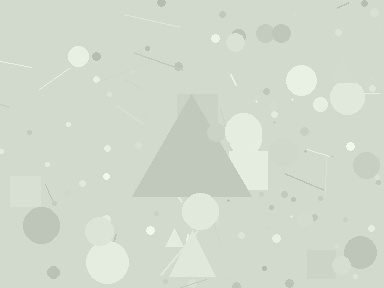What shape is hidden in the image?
A triangle is hidden in the image.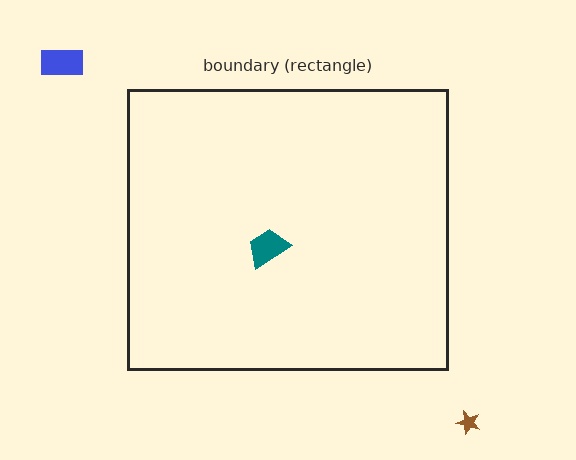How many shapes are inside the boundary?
1 inside, 2 outside.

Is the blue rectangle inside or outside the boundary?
Outside.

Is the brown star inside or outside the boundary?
Outside.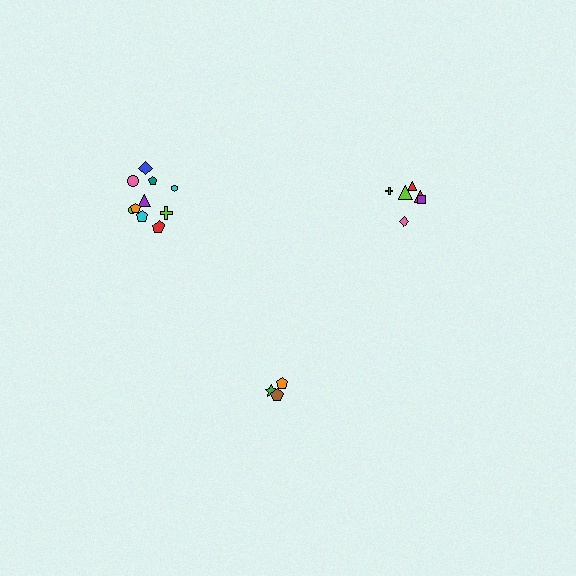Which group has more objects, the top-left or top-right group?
The top-left group.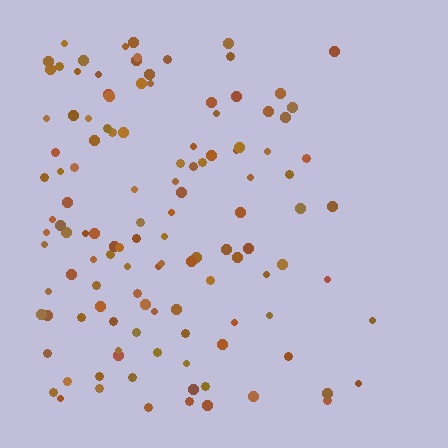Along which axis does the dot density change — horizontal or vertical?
Horizontal.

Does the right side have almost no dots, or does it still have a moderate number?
Still a moderate number, just noticeably fewer than the left.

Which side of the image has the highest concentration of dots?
The left.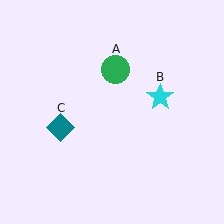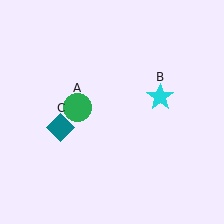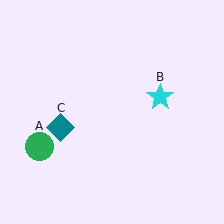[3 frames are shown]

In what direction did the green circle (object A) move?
The green circle (object A) moved down and to the left.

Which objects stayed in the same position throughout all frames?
Cyan star (object B) and teal diamond (object C) remained stationary.